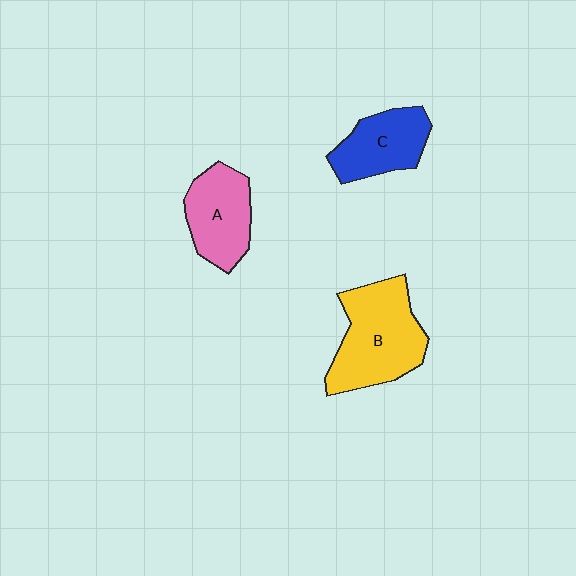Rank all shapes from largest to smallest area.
From largest to smallest: B (yellow), A (pink), C (blue).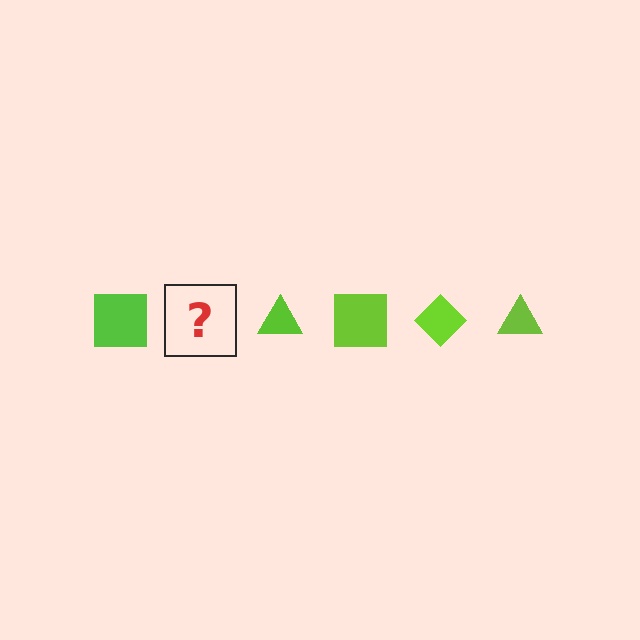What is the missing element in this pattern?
The missing element is a lime diamond.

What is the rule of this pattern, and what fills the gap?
The rule is that the pattern cycles through square, diamond, triangle shapes in lime. The gap should be filled with a lime diamond.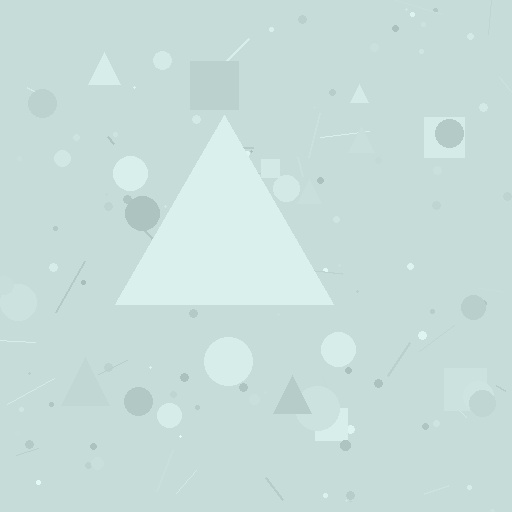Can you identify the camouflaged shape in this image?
The camouflaged shape is a triangle.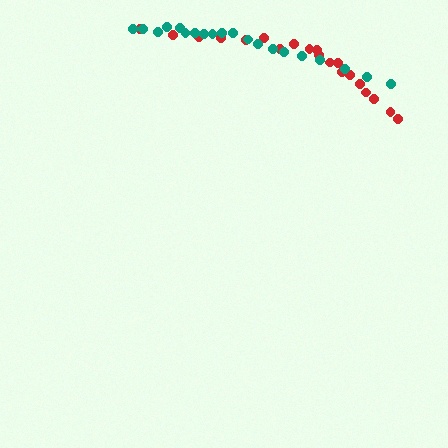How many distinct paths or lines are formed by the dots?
There are 2 distinct paths.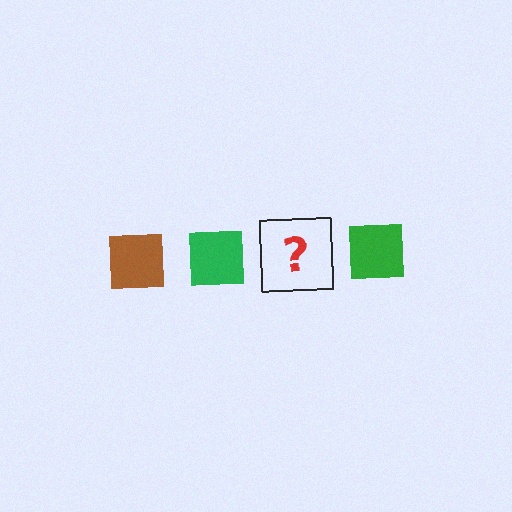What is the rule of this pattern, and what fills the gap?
The rule is that the pattern cycles through brown, green squares. The gap should be filled with a brown square.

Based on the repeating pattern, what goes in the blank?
The blank should be a brown square.